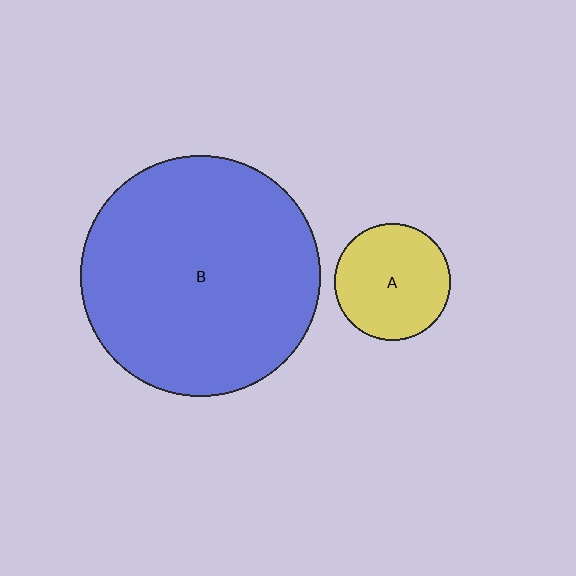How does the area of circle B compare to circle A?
Approximately 4.2 times.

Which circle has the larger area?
Circle B (blue).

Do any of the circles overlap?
No, none of the circles overlap.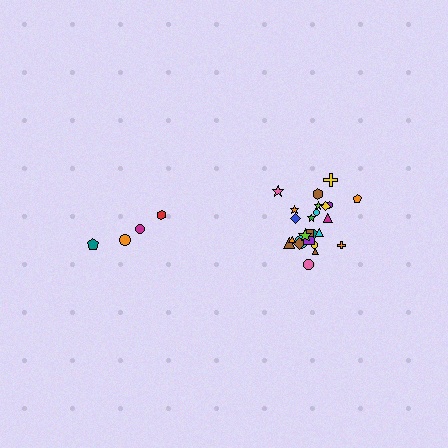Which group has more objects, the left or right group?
The right group.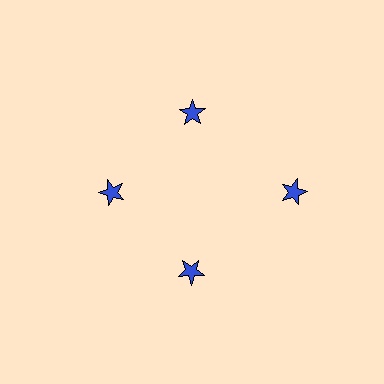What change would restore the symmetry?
The symmetry would be restored by moving it inward, back onto the ring so that all 4 stars sit at equal angles and equal distance from the center.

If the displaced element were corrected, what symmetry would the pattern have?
It would have 4-fold rotational symmetry — the pattern would map onto itself every 90 degrees.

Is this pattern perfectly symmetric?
No. The 4 blue stars are arranged in a ring, but one element near the 3 o'clock position is pushed outward from the center, breaking the 4-fold rotational symmetry.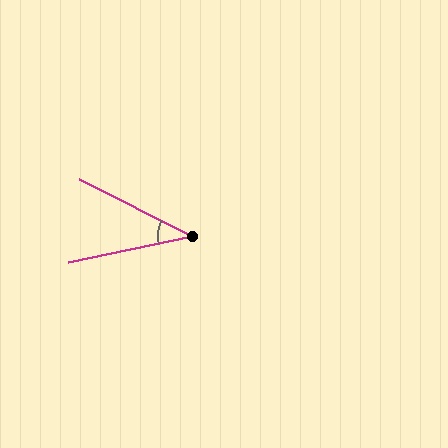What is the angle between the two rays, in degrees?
Approximately 39 degrees.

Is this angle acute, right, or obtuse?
It is acute.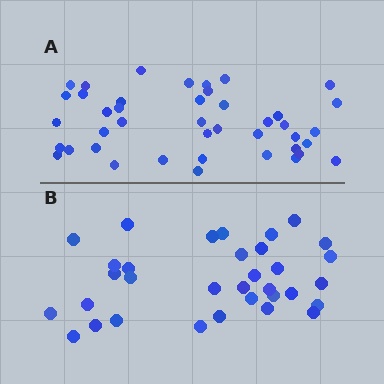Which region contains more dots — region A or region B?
Region A (the top region) has more dots.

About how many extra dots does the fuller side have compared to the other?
Region A has roughly 8 or so more dots than region B.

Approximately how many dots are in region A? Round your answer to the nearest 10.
About 40 dots. (The exact count is 42, which rounds to 40.)